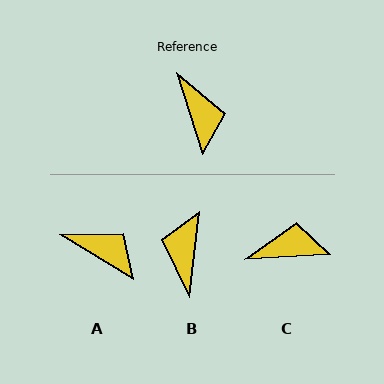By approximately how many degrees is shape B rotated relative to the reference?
Approximately 156 degrees counter-clockwise.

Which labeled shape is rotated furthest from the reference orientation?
B, about 156 degrees away.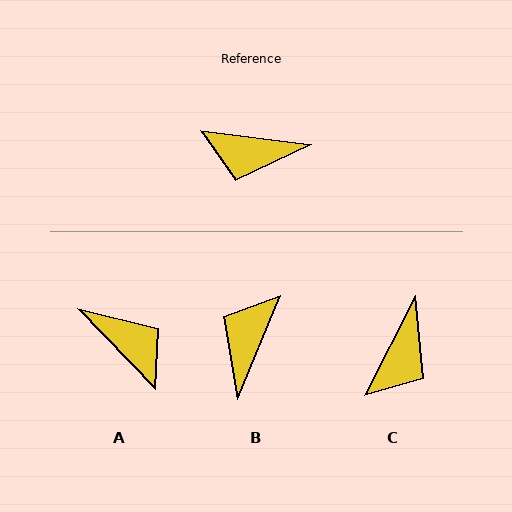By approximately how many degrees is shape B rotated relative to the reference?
Approximately 105 degrees clockwise.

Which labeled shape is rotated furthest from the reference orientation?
A, about 141 degrees away.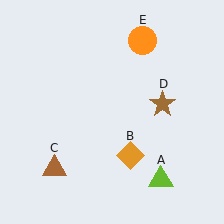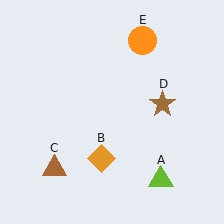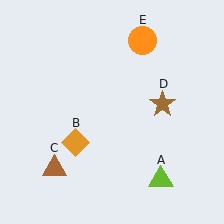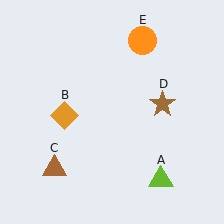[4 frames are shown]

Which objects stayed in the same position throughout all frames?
Lime triangle (object A) and brown triangle (object C) and brown star (object D) and orange circle (object E) remained stationary.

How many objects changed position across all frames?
1 object changed position: orange diamond (object B).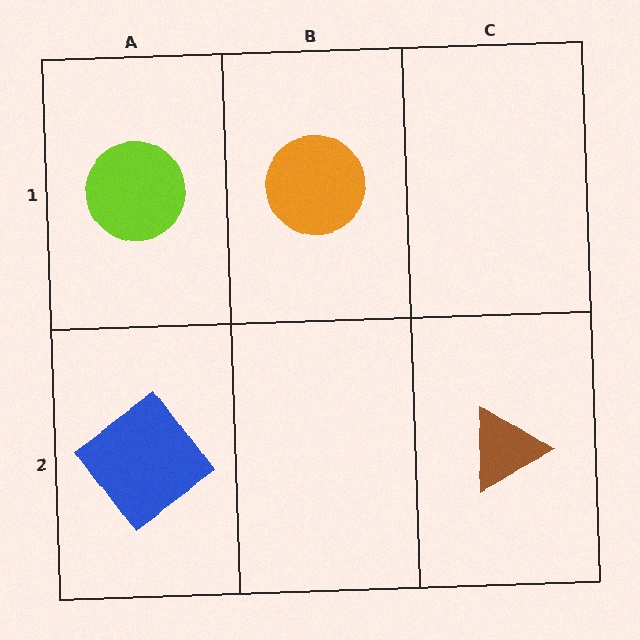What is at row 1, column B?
An orange circle.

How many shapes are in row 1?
2 shapes.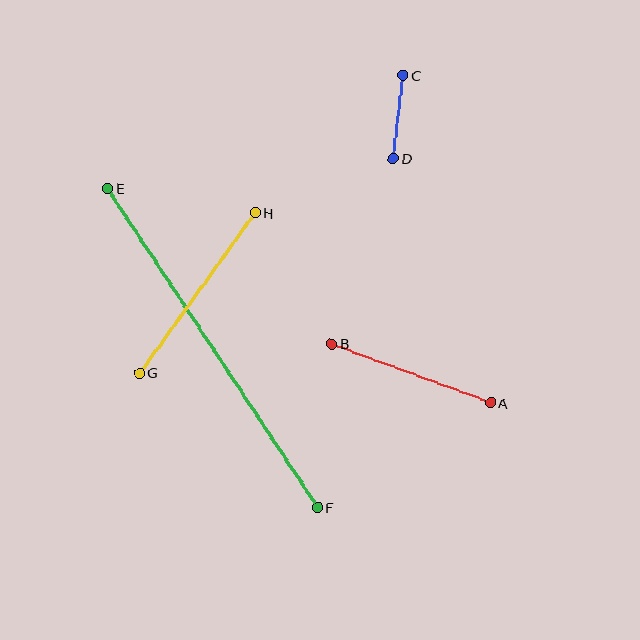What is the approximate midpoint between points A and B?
The midpoint is at approximately (411, 373) pixels.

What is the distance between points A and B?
The distance is approximately 169 pixels.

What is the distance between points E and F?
The distance is approximately 382 pixels.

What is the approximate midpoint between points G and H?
The midpoint is at approximately (197, 293) pixels.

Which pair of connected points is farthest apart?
Points E and F are farthest apart.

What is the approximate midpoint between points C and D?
The midpoint is at approximately (398, 117) pixels.